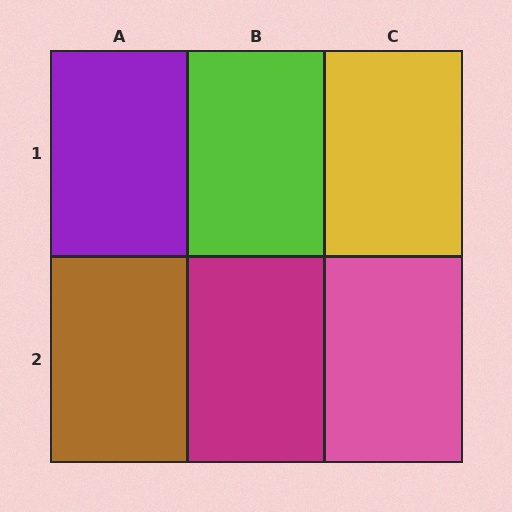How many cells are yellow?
1 cell is yellow.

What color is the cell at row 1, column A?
Purple.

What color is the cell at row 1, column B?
Lime.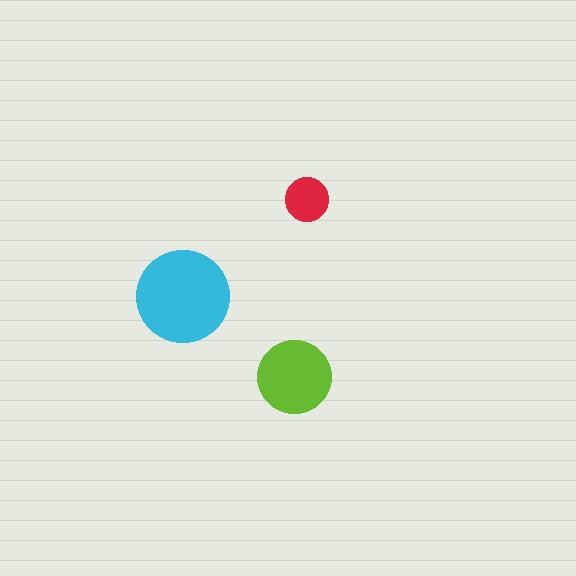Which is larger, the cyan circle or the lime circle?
The cyan one.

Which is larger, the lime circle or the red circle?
The lime one.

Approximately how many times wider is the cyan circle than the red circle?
About 2 times wider.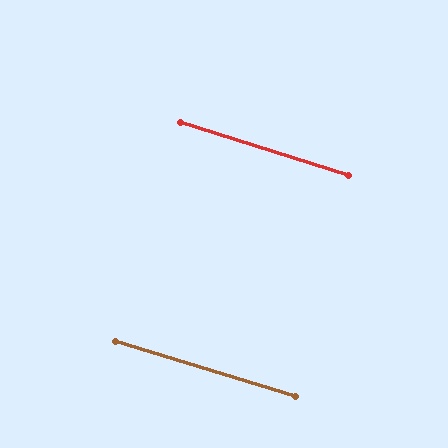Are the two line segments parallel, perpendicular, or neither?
Parallel — their directions differ by only 0.5°.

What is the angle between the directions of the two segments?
Approximately 1 degree.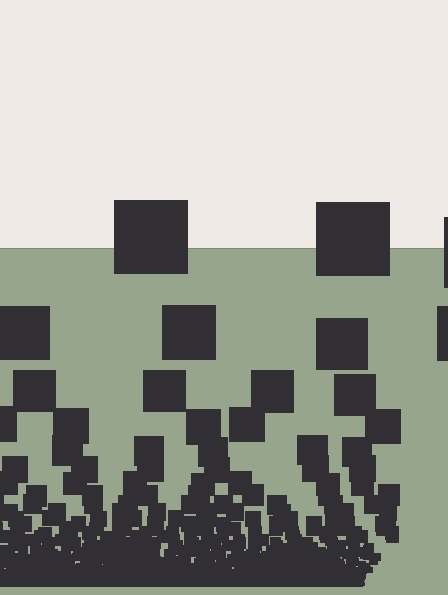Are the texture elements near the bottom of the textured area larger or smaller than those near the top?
Smaller. The gradient is inverted — elements near the bottom are smaller and denser.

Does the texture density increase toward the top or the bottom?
Density increases toward the bottom.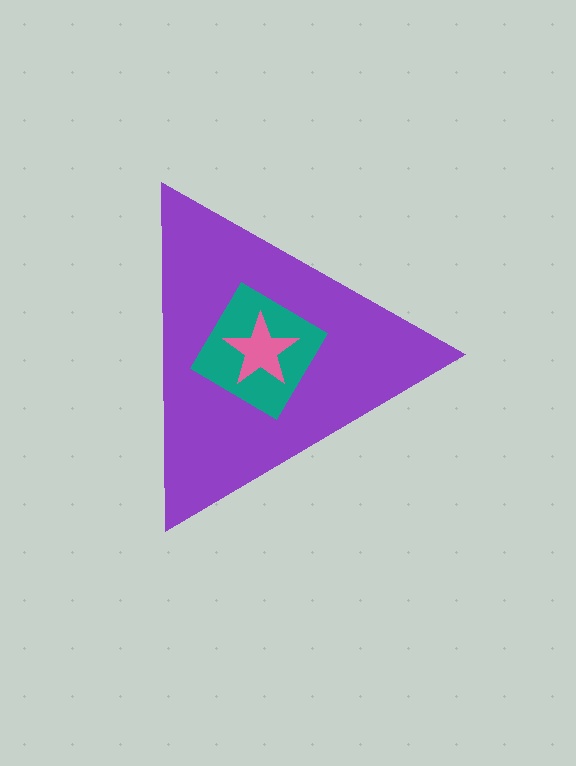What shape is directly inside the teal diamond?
The pink star.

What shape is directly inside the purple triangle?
The teal diamond.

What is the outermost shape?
The purple triangle.